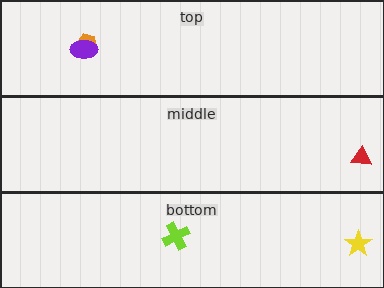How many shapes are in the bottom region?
2.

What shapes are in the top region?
The orange trapezoid, the purple ellipse.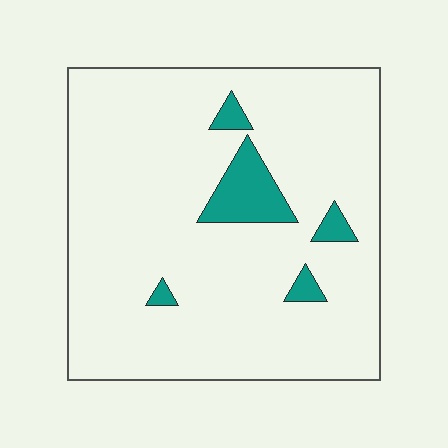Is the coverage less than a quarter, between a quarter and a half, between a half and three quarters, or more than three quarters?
Less than a quarter.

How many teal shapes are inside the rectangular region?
5.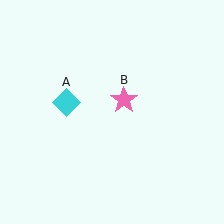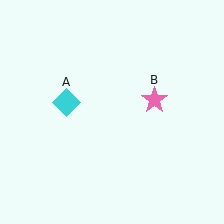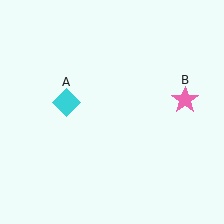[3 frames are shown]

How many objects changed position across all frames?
1 object changed position: pink star (object B).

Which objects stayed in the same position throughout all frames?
Cyan diamond (object A) remained stationary.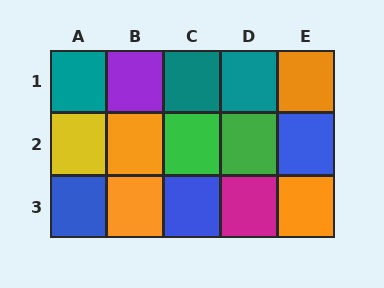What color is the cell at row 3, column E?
Orange.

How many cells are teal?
3 cells are teal.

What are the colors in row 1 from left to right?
Teal, purple, teal, teal, orange.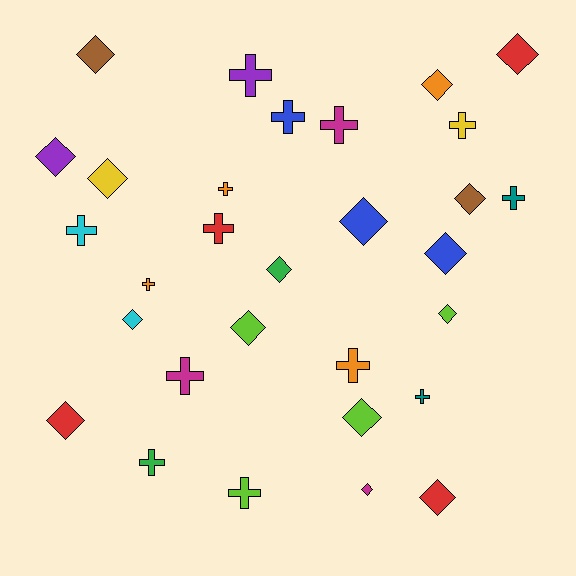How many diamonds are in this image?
There are 16 diamonds.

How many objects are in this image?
There are 30 objects.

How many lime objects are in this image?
There are 4 lime objects.